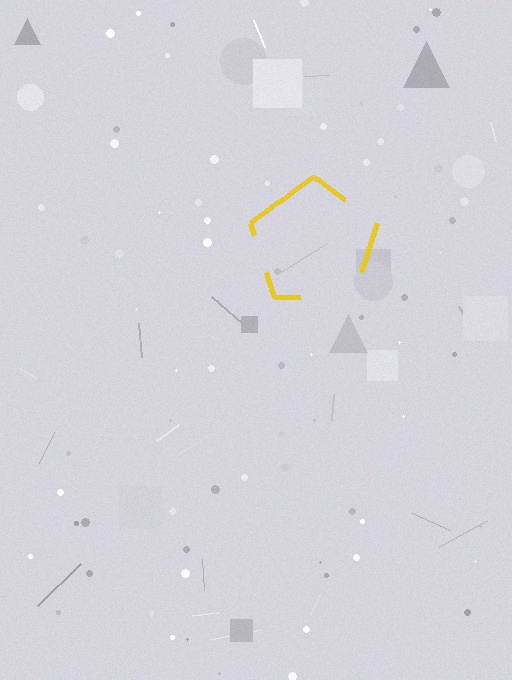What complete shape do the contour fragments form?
The contour fragments form a pentagon.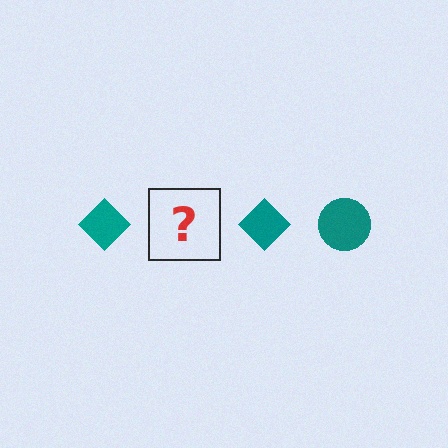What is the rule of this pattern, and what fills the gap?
The rule is that the pattern cycles through diamond, circle shapes in teal. The gap should be filled with a teal circle.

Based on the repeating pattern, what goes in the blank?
The blank should be a teal circle.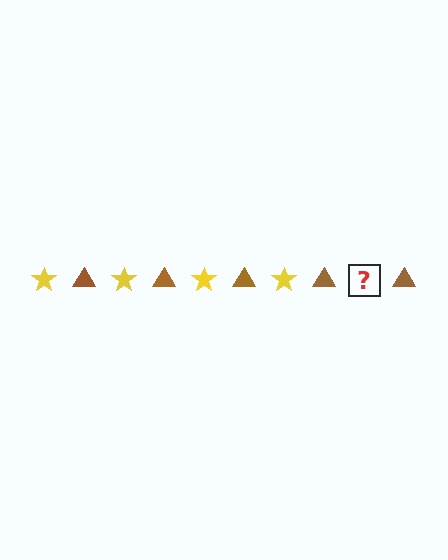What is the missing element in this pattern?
The missing element is a yellow star.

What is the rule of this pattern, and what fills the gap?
The rule is that the pattern alternates between yellow star and brown triangle. The gap should be filled with a yellow star.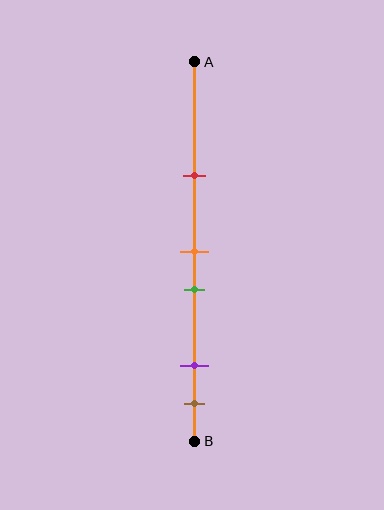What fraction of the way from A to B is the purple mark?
The purple mark is approximately 80% (0.8) of the way from A to B.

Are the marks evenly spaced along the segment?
No, the marks are not evenly spaced.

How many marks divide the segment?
There are 5 marks dividing the segment.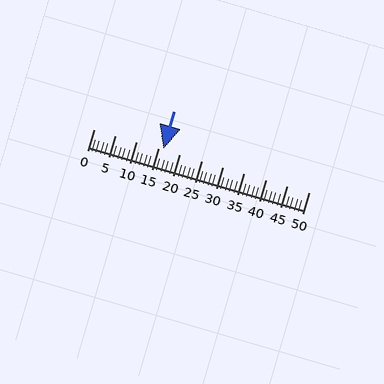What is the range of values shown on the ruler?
The ruler shows values from 0 to 50.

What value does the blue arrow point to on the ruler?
The blue arrow points to approximately 16.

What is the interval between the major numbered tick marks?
The major tick marks are spaced 5 units apart.